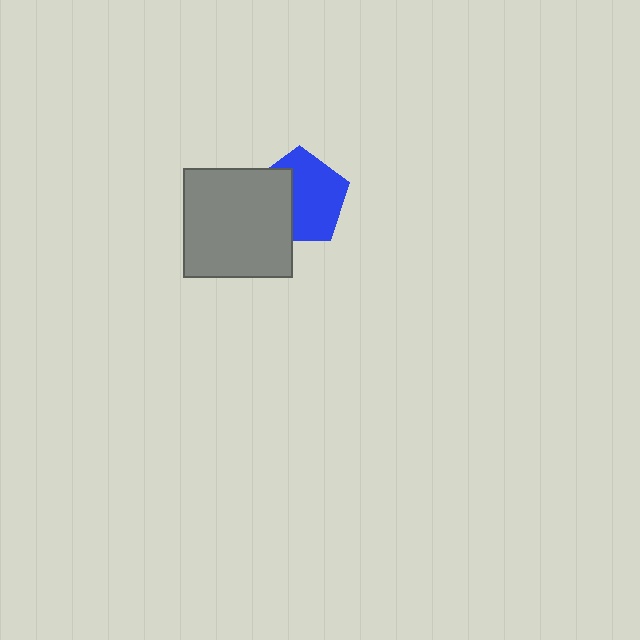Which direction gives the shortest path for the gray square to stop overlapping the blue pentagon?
Moving left gives the shortest separation.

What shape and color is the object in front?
The object in front is a gray square.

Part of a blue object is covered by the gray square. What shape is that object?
It is a pentagon.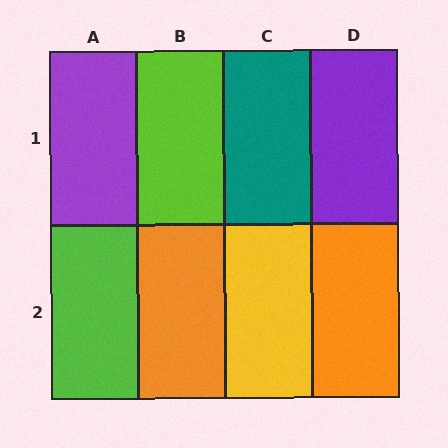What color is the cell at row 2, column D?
Orange.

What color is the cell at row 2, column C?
Yellow.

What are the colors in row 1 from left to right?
Purple, lime, teal, purple.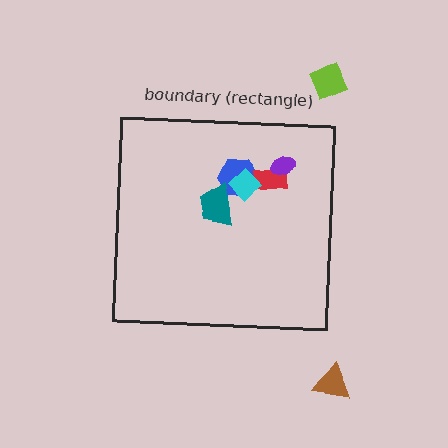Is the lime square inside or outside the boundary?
Outside.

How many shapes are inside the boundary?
5 inside, 2 outside.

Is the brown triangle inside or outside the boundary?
Outside.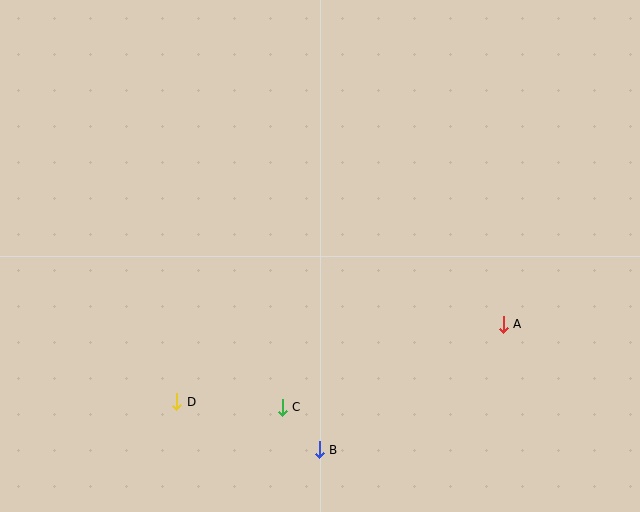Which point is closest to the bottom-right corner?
Point A is closest to the bottom-right corner.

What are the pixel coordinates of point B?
Point B is at (319, 450).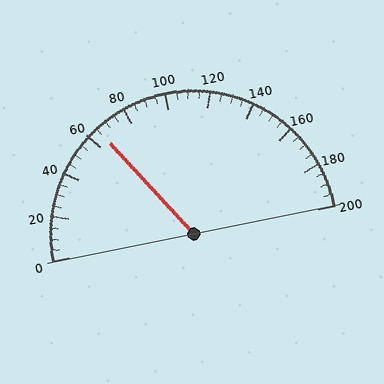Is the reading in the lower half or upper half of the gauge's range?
The reading is in the lower half of the range (0 to 200).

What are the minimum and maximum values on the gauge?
The gauge ranges from 0 to 200.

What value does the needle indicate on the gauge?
The needle indicates approximately 65.